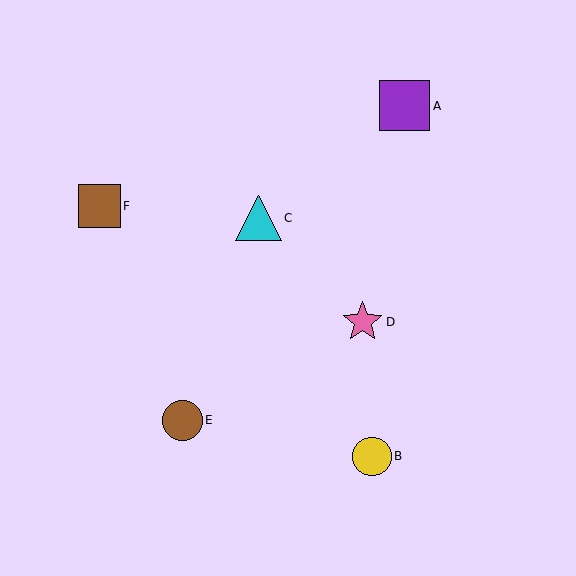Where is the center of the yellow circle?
The center of the yellow circle is at (372, 456).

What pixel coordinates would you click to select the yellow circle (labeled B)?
Click at (372, 456) to select the yellow circle B.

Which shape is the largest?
The purple square (labeled A) is the largest.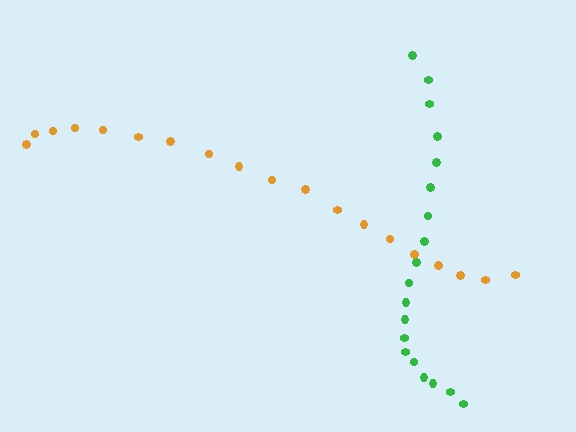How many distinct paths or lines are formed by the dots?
There are 2 distinct paths.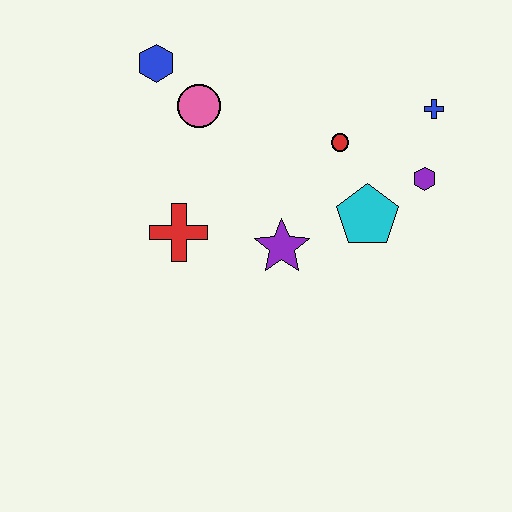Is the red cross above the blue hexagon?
No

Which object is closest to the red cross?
The purple star is closest to the red cross.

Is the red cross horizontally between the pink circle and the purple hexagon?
No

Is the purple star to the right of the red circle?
No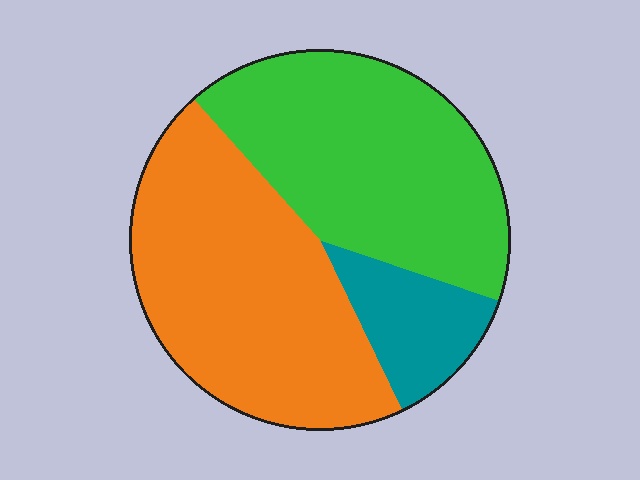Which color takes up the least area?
Teal, at roughly 15%.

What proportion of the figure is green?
Green covers around 40% of the figure.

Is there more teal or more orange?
Orange.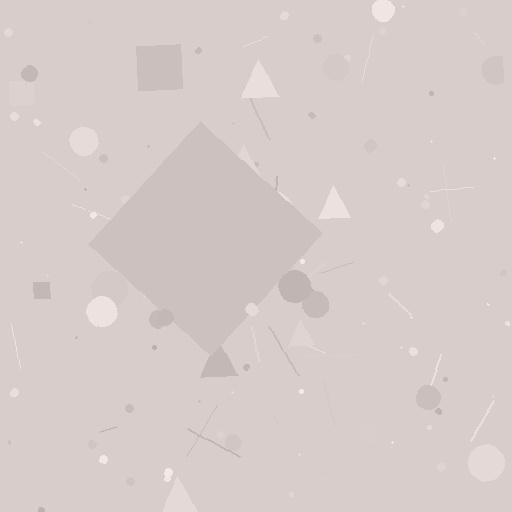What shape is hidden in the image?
A diamond is hidden in the image.